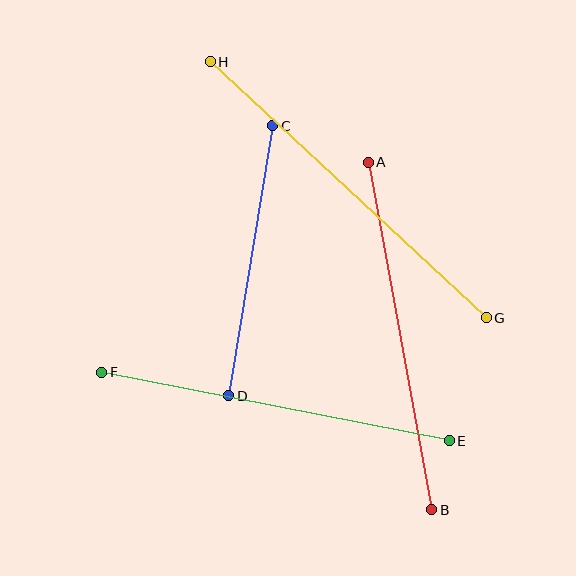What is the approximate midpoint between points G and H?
The midpoint is at approximately (348, 190) pixels.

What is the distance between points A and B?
The distance is approximately 354 pixels.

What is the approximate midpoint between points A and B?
The midpoint is at approximately (400, 336) pixels.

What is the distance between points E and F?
The distance is approximately 354 pixels.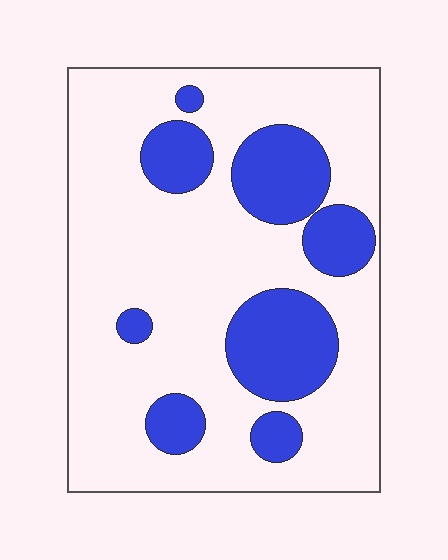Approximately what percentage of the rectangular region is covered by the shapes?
Approximately 25%.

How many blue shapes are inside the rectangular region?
8.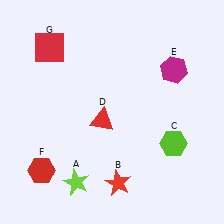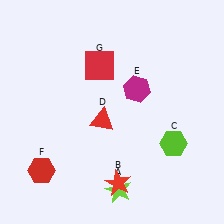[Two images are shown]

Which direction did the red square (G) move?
The red square (G) moved right.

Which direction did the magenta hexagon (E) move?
The magenta hexagon (E) moved left.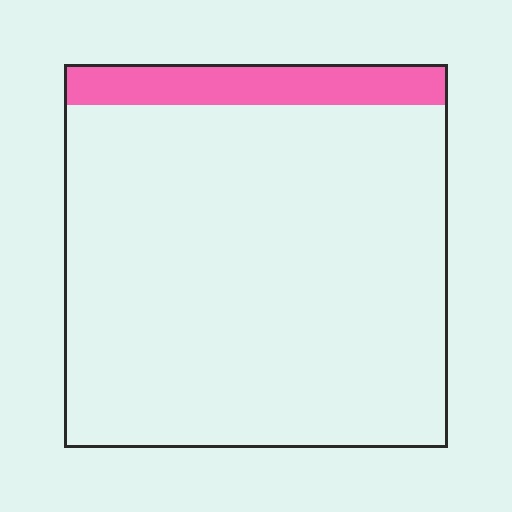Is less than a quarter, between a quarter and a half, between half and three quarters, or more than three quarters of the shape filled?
Less than a quarter.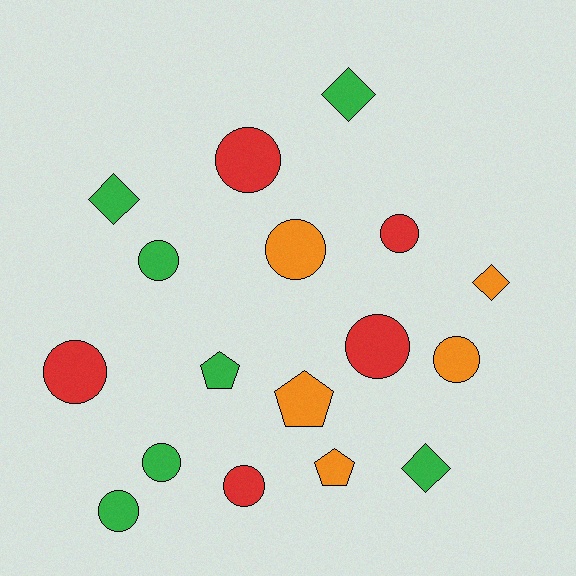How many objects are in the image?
There are 17 objects.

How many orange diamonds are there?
There is 1 orange diamond.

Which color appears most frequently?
Green, with 7 objects.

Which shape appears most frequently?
Circle, with 10 objects.